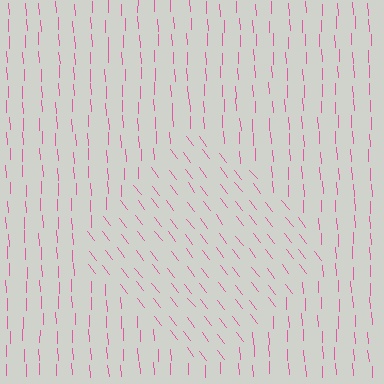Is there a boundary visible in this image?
Yes, there is a texture boundary formed by a change in line orientation.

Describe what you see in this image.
The image is filled with small pink line segments. A diamond region in the image has lines oriented differently from the surrounding lines, creating a visible texture boundary.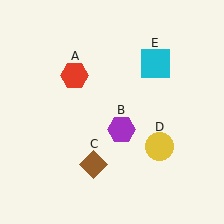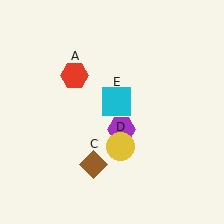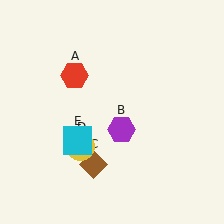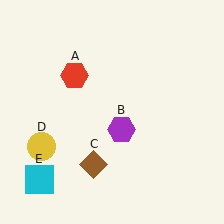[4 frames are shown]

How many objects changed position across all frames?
2 objects changed position: yellow circle (object D), cyan square (object E).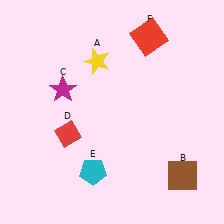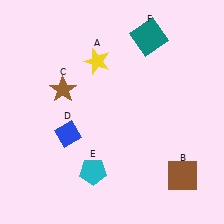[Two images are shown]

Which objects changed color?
C changed from magenta to brown. D changed from red to blue. F changed from red to teal.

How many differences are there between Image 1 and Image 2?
There are 3 differences between the two images.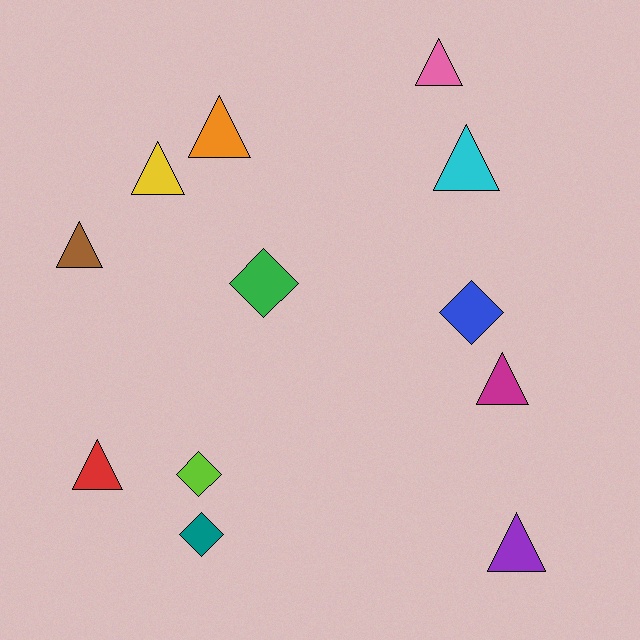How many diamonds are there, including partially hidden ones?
There are 4 diamonds.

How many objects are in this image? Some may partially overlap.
There are 12 objects.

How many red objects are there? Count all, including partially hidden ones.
There is 1 red object.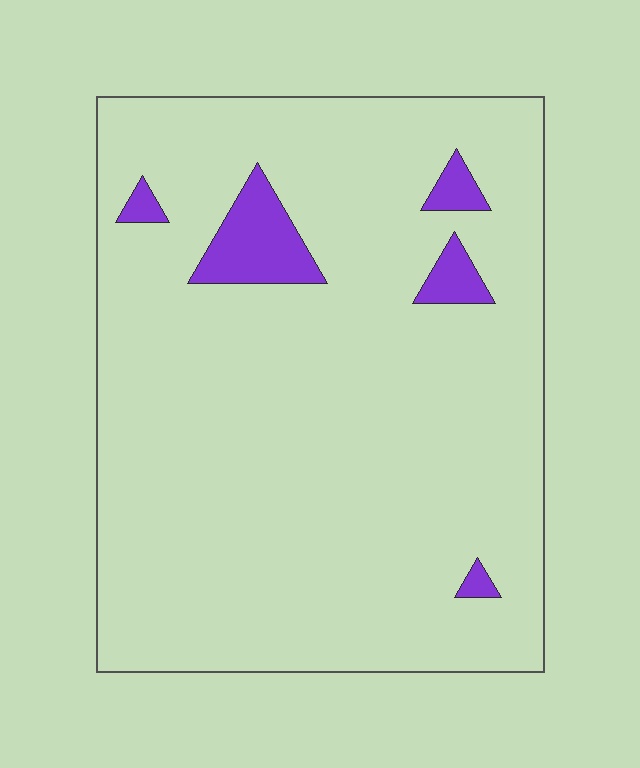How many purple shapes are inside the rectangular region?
5.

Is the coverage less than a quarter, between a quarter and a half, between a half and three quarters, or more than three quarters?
Less than a quarter.